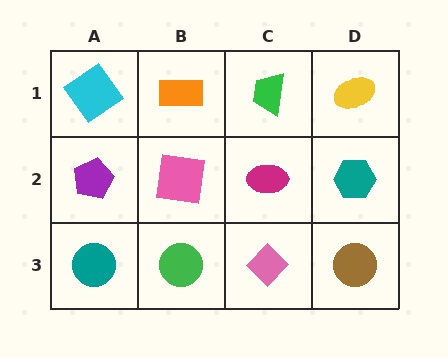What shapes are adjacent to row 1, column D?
A teal hexagon (row 2, column D), a green trapezoid (row 1, column C).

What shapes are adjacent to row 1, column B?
A pink square (row 2, column B), a cyan diamond (row 1, column A), a green trapezoid (row 1, column C).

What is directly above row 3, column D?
A teal hexagon.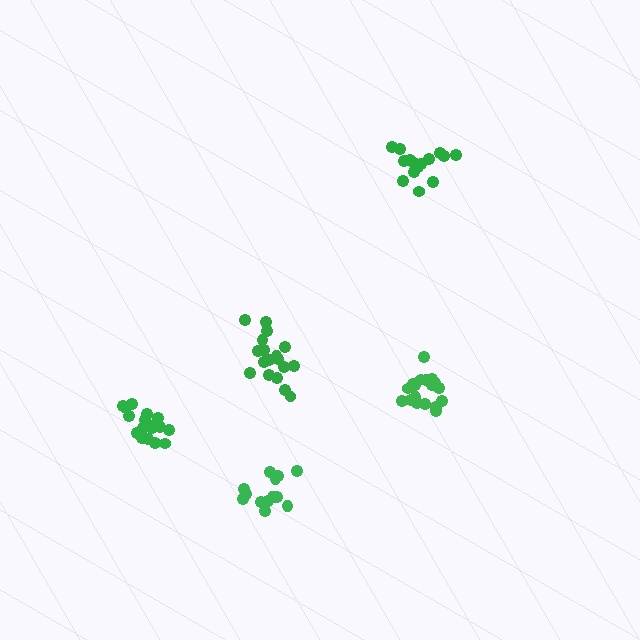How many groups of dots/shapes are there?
There are 5 groups.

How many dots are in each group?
Group 1: 15 dots, Group 2: 18 dots, Group 3: 18 dots, Group 4: 13 dots, Group 5: 18 dots (82 total).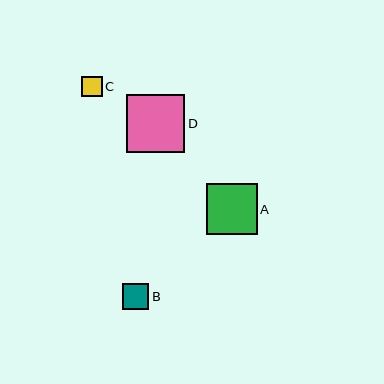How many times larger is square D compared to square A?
Square D is approximately 1.1 times the size of square A.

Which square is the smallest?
Square C is the smallest with a size of approximately 21 pixels.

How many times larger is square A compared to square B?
Square A is approximately 2.0 times the size of square B.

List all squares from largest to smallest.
From largest to smallest: D, A, B, C.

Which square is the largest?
Square D is the largest with a size of approximately 58 pixels.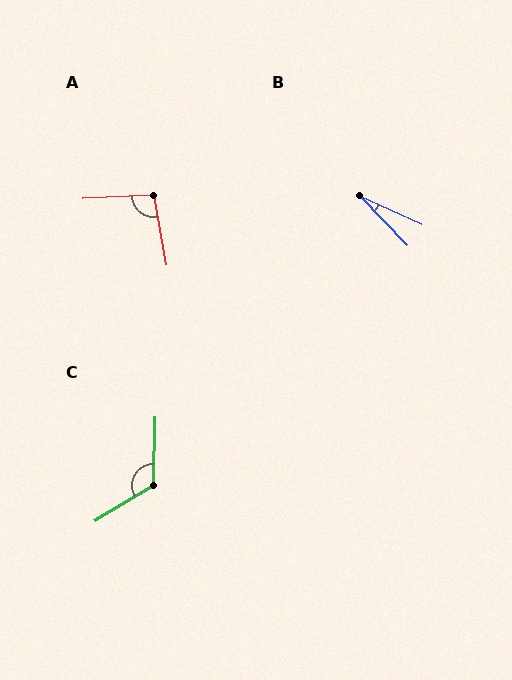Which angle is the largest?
C, at approximately 122 degrees.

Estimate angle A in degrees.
Approximately 97 degrees.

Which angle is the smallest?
B, at approximately 22 degrees.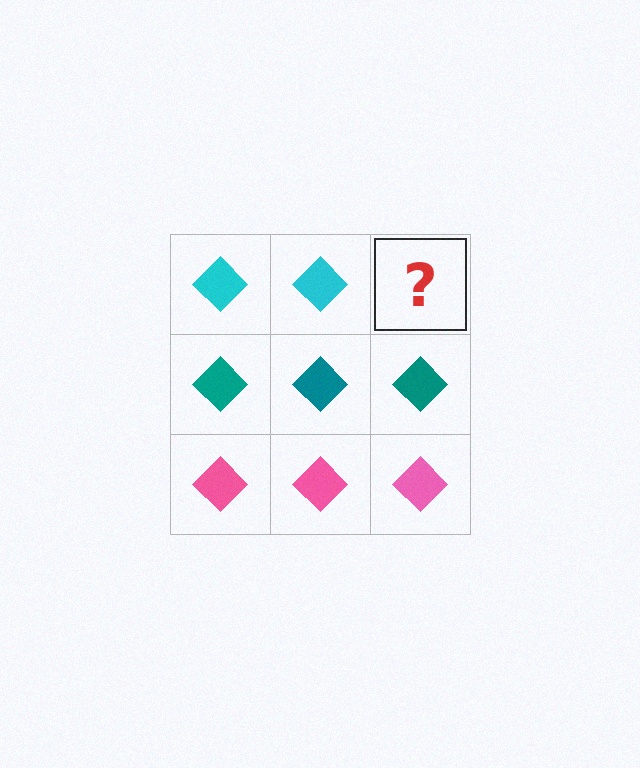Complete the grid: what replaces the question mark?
The question mark should be replaced with a cyan diamond.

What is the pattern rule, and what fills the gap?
The rule is that each row has a consistent color. The gap should be filled with a cyan diamond.